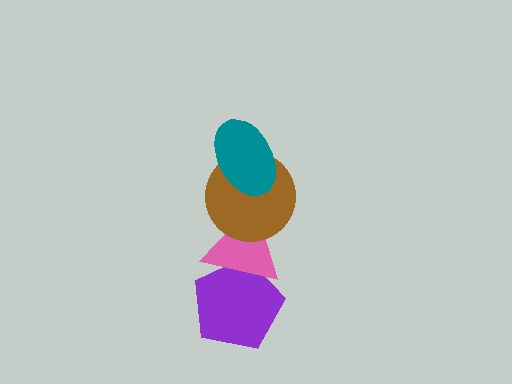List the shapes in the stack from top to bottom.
From top to bottom: the teal ellipse, the brown circle, the pink triangle, the purple pentagon.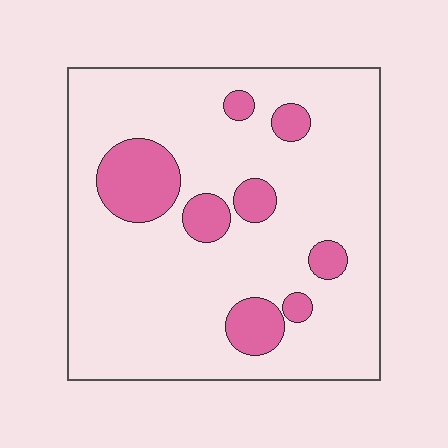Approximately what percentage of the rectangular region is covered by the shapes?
Approximately 15%.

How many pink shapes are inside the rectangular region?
8.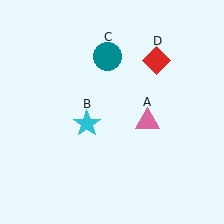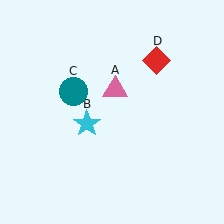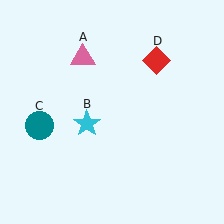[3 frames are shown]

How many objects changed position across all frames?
2 objects changed position: pink triangle (object A), teal circle (object C).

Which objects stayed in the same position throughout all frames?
Cyan star (object B) and red diamond (object D) remained stationary.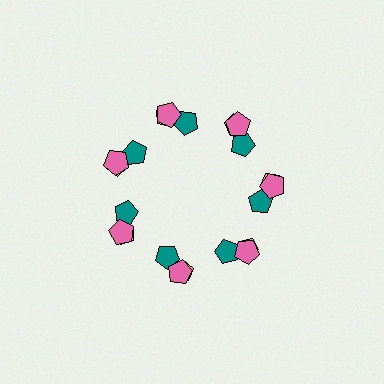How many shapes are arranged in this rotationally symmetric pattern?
There are 21 shapes, arranged in 7 groups of 3.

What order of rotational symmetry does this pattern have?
This pattern has 7-fold rotational symmetry.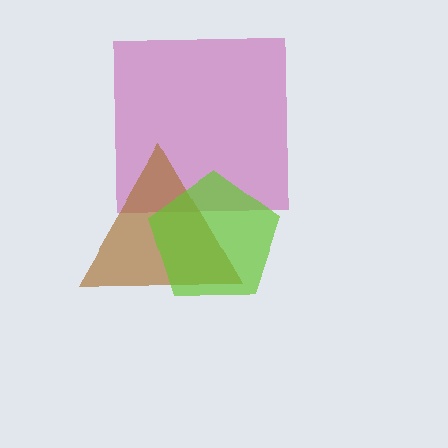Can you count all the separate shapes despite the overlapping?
Yes, there are 3 separate shapes.